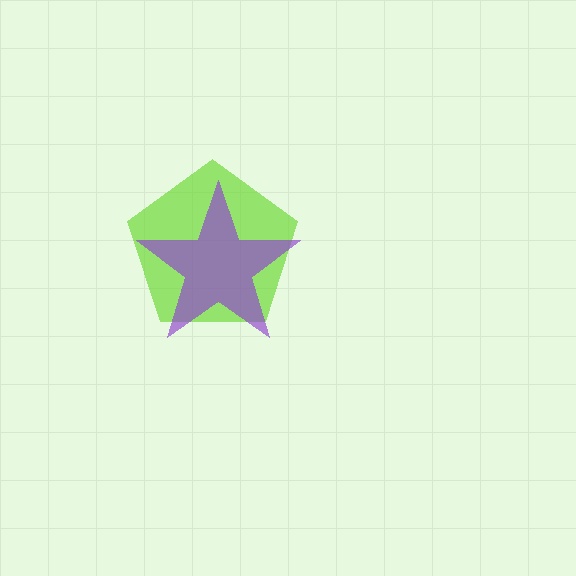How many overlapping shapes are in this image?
There are 2 overlapping shapes in the image.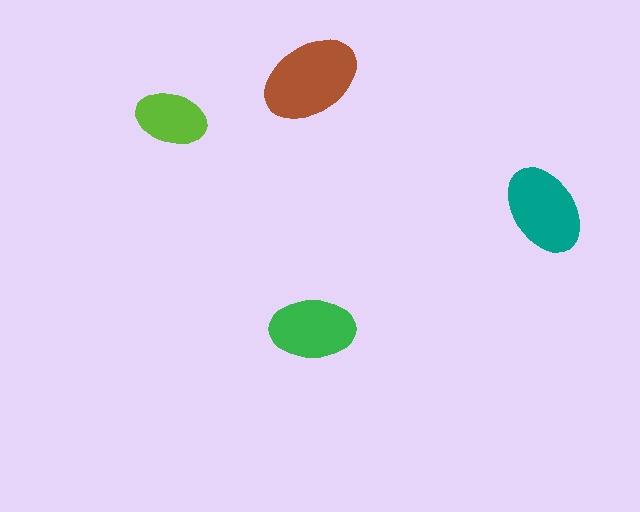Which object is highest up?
The brown ellipse is topmost.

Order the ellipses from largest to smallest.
the brown one, the teal one, the green one, the lime one.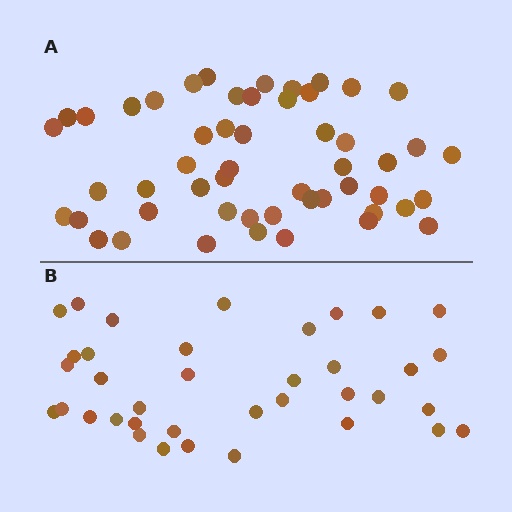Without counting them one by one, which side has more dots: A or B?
Region A (the top region) has more dots.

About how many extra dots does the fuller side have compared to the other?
Region A has approximately 15 more dots than region B.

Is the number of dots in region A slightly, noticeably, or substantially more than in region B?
Region A has noticeably more, but not dramatically so. The ratio is roughly 1.4 to 1.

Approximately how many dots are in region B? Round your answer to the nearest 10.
About 40 dots. (The exact count is 37, which rounds to 40.)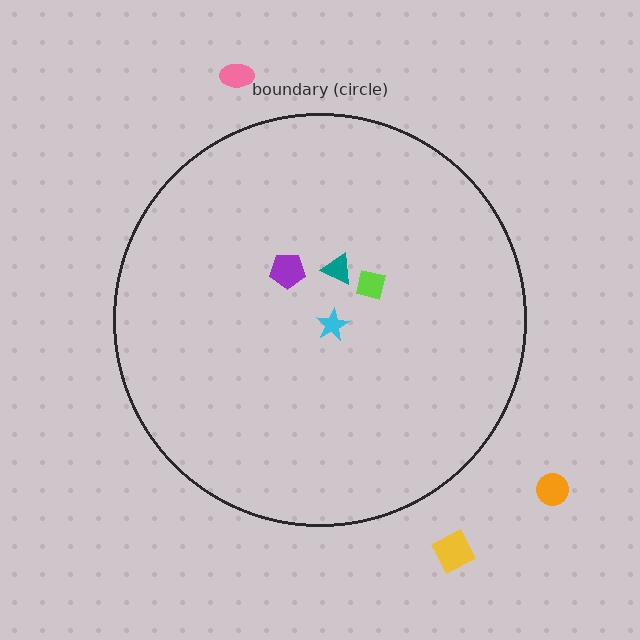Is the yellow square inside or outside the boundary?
Outside.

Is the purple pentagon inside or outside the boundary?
Inside.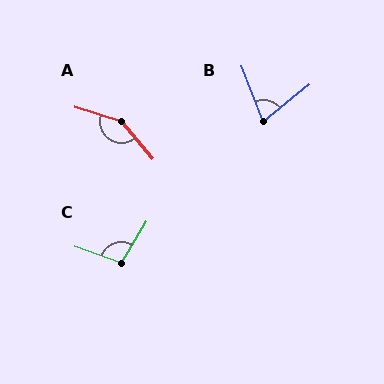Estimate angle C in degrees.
Approximately 101 degrees.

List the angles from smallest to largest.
B (73°), C (101°), A (147°).